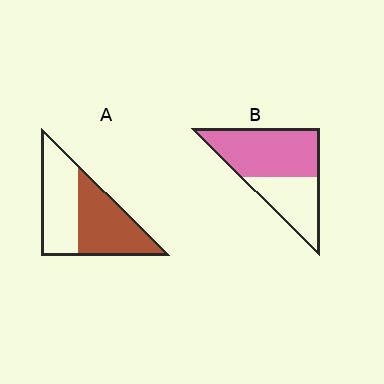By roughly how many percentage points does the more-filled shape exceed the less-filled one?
By roughly 10 percentage points (B over A).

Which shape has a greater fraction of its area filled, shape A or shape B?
Shape B.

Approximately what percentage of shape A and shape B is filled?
A is approximately 50% and B is approximately 60%.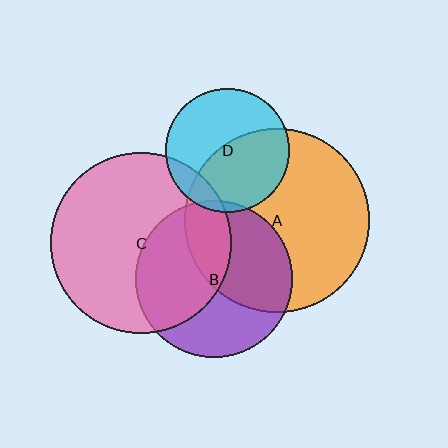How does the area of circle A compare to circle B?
Approximately 1.4 times.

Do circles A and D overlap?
Yes.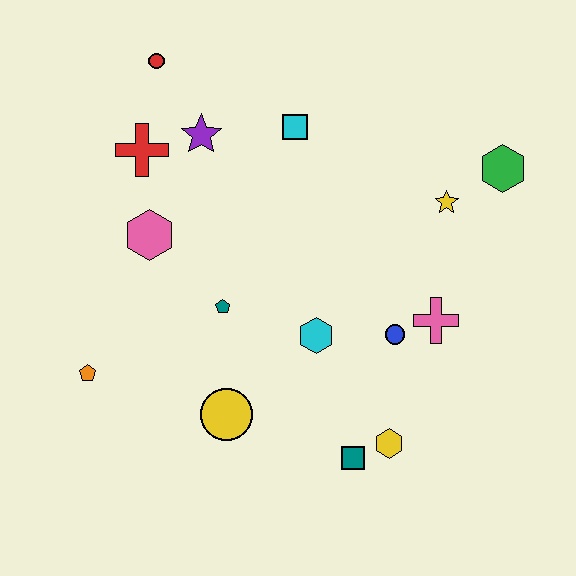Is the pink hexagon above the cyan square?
No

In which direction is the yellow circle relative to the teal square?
The yellow circle is to the left of the teal square.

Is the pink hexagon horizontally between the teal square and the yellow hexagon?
No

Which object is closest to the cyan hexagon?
The blue circle is closest to the cyan hexagon.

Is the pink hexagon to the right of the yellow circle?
No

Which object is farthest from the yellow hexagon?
The red circle is farthest from the yellow hexagon.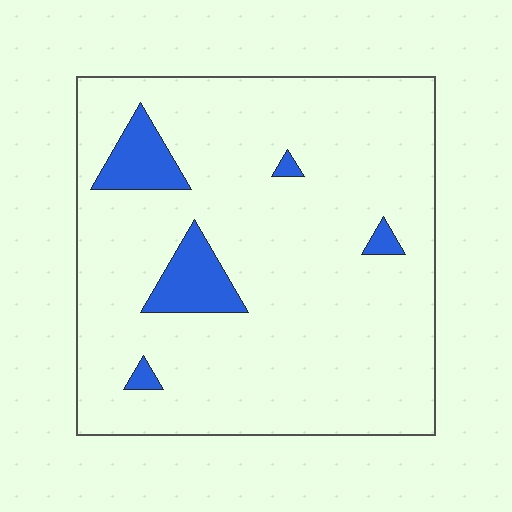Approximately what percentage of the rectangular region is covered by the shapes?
Approximately 10%.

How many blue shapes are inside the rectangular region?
5.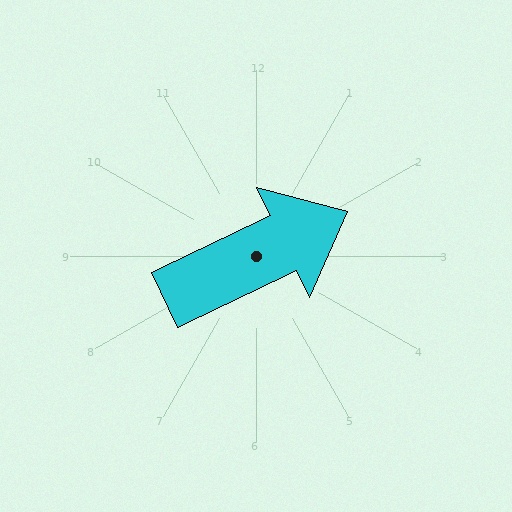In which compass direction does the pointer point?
Northeast.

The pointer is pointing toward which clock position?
Roughly 2 o'clock.